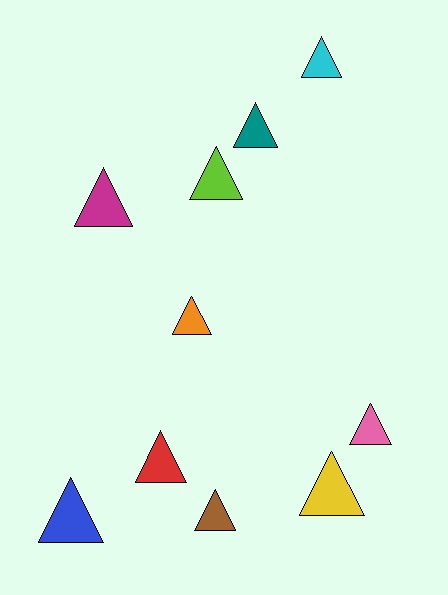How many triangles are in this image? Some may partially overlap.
There are 10 triangles.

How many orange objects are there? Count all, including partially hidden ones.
There is 1 orange object.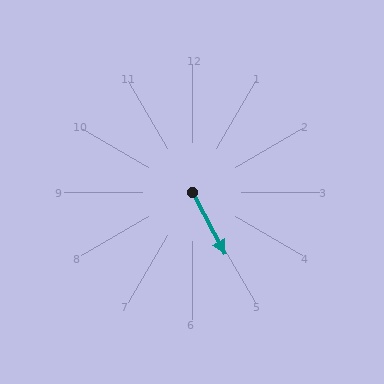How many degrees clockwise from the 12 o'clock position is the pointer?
Approximately 152 degrees.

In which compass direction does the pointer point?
Southeast.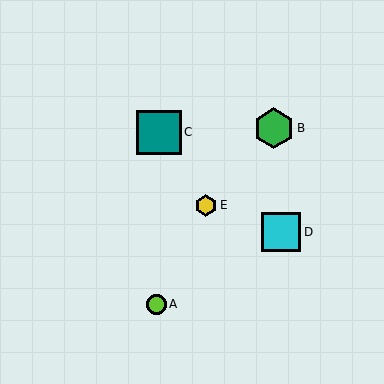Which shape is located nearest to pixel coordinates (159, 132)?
The teal square (labeled C) at (159, 132) is nearest to that location.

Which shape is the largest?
The teal square (labeled C) is the largest.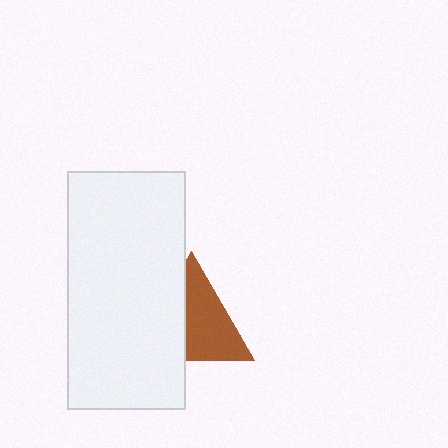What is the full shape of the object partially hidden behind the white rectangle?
The partially hidden object is a brown triangle.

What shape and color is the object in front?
The object in front is a white rectangle.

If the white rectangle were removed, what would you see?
You would see the complete brown triangle.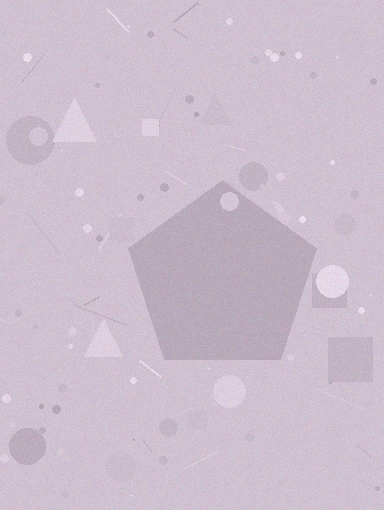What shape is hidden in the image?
A pentagon is hidden in the image.